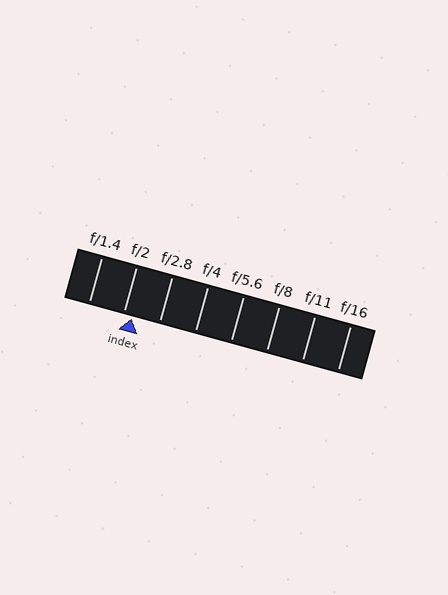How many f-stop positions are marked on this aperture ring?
There are 8 f-stop positions marked.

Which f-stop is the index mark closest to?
The index mark is closest to f/2.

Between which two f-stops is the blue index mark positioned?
The index mark is between f/2 and f/2.8.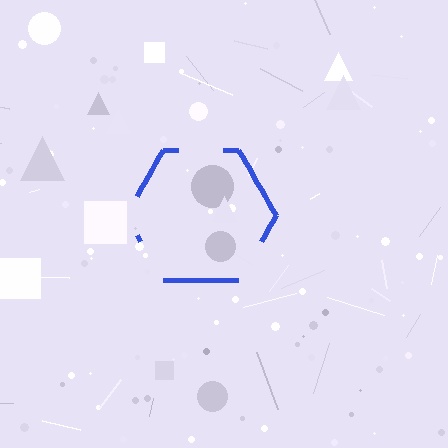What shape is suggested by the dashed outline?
The dashed outline suggests a hexagon.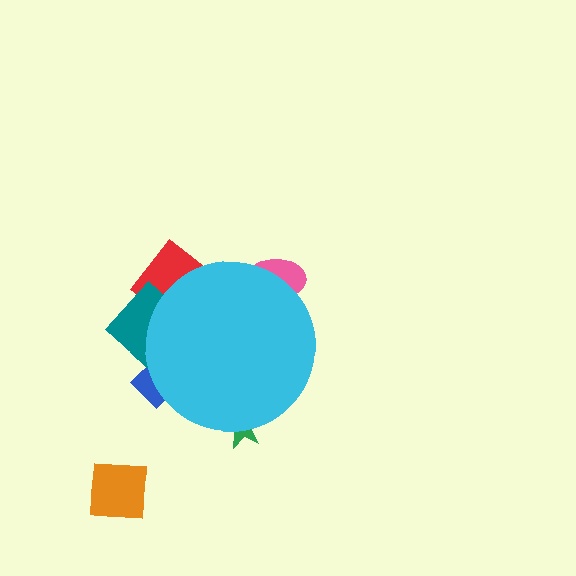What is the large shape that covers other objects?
A cyan circle.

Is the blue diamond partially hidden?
Yes, the blue diamond is partially hidden behind the cyan circle.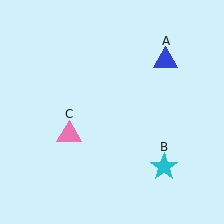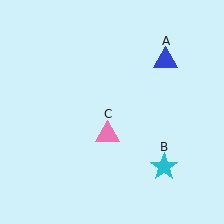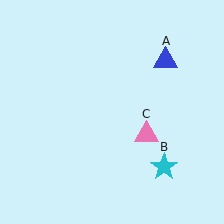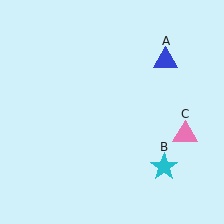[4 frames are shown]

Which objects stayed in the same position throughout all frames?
Blue triangle (object A) and cyan star (object B) remained stationary.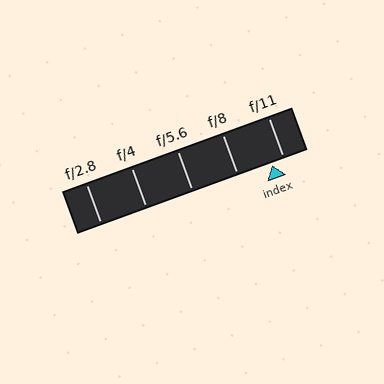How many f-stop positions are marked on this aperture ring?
There are 5 f-stop positions marked.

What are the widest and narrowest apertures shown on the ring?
The widest aperture shown is f/2.8 and the narrowest is f/11.